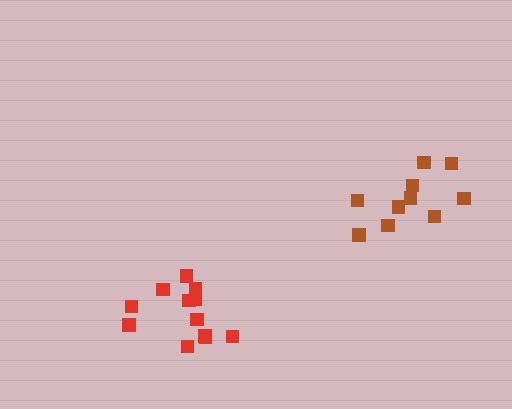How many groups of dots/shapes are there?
There are 2 groups.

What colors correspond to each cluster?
The clusters are colored: brown, red.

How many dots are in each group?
Group 1: 10 dots, Group 2: 12 dots (22 total).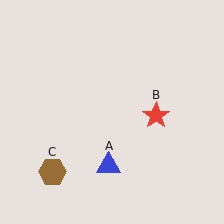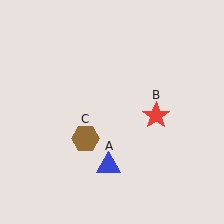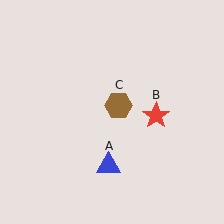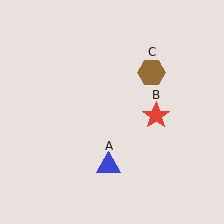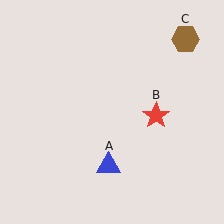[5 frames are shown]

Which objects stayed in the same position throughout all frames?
Blue triangle (object A) and red star (object B) remained stationary.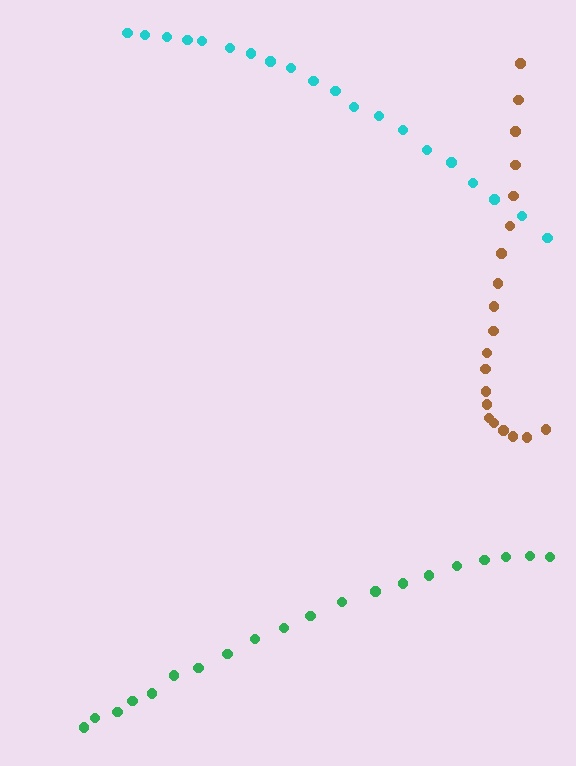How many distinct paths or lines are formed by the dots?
There are 3 distinct paths.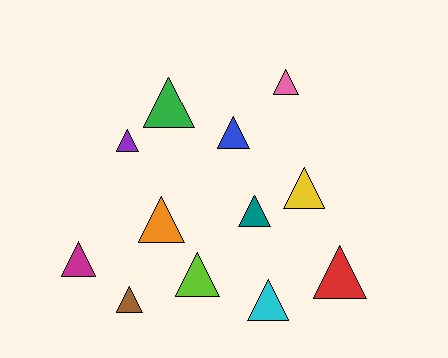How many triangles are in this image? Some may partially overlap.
There are 12 triangles.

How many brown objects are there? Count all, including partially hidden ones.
There is 1 brown object.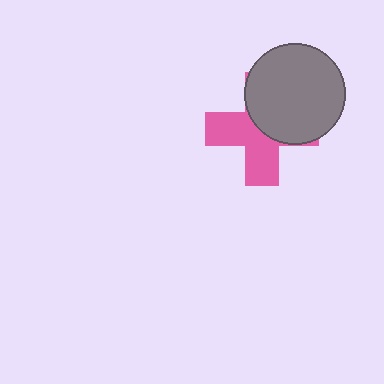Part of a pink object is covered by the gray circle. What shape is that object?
It is a cross.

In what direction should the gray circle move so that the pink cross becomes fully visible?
The gray circle should move toward the upper-right. That is the shortest direction to clear the overlap and leave the pink cross fully visible.